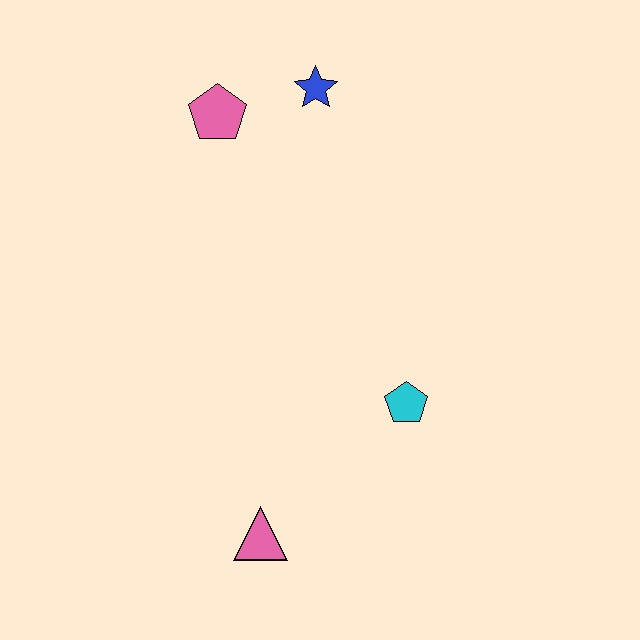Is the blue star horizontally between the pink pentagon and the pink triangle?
No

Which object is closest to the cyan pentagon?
The pink triangle is closest to the cyan pentagon.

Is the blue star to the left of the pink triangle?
No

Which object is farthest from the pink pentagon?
The pink triangle is farthest from the pink pentagon.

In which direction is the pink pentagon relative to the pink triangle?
The pink pentagon is above the pink triangle.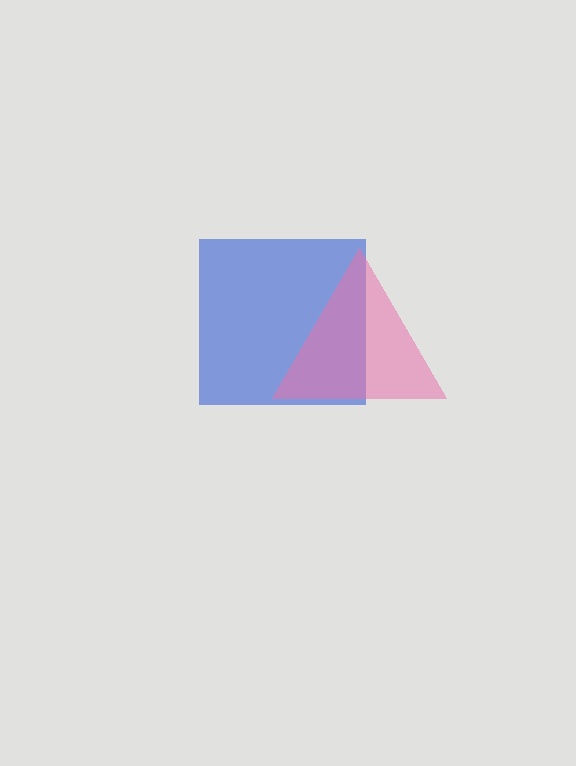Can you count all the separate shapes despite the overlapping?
Yes, there are 2 separate shapes.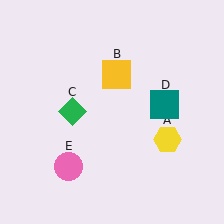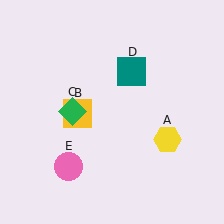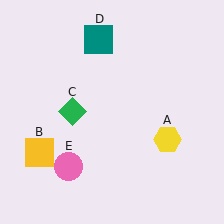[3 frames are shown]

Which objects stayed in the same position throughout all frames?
Yellow hexagon (object A) and green diamond (object C) and pink circle (object E) remained stationary.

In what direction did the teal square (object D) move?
The teal square (object D) moved up and to the left.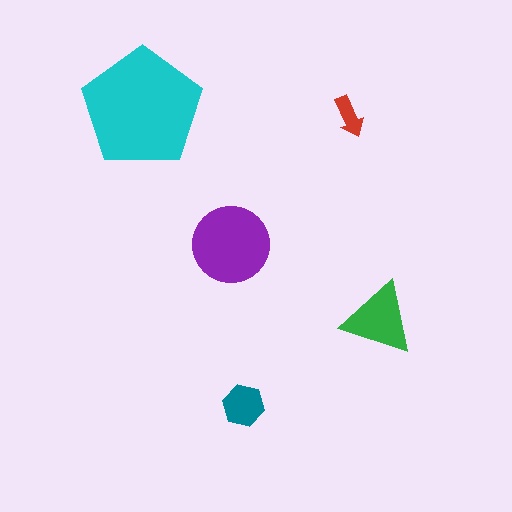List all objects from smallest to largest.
The red arrow, the teal hexagon, the green triangle, the purple circle, the cyan pentagon.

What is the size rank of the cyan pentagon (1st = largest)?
1st.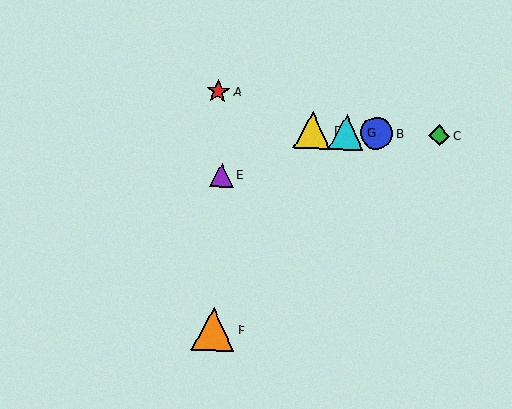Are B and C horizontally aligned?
Yes, both are at y≈133.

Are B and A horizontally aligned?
No, B is at y≈133 and A is at y≈92.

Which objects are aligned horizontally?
Objects B, C, D, G are aligned horizontally.